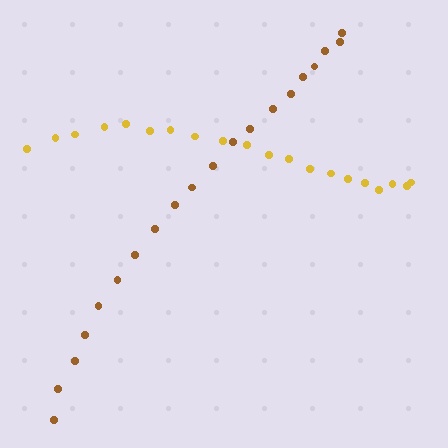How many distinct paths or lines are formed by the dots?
There are 2 distinct paths.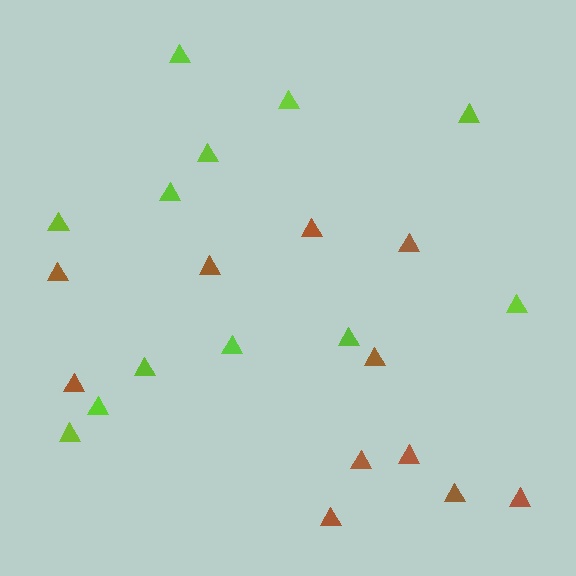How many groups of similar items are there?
There are 2 groups: one group of brown triangles (11) and one group of lime triangles (12).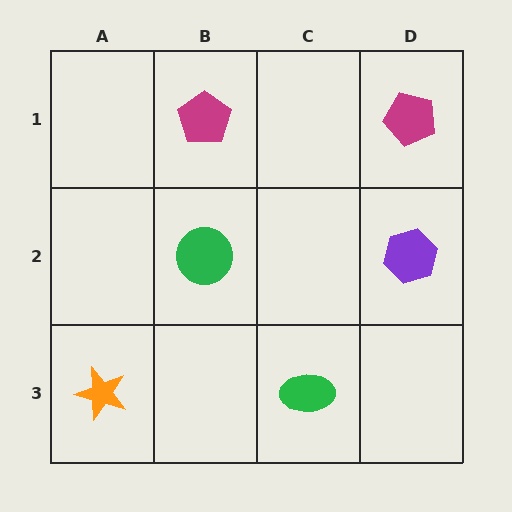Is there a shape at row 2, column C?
No, that cell is empty.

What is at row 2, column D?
A purple hexagon.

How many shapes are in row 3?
2 shapes.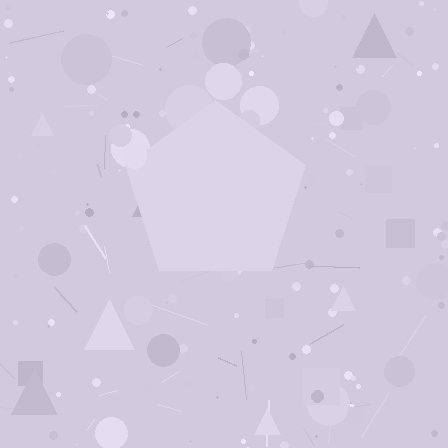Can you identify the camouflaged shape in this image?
The camouflaged shape is a pentagon.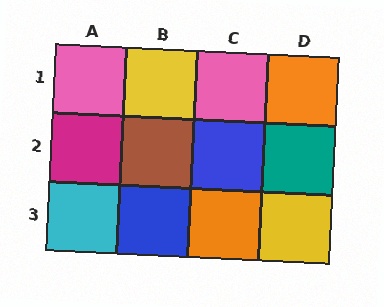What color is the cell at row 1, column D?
Orange.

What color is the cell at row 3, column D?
Yellow.